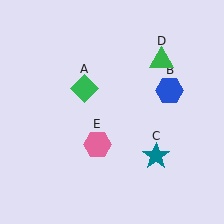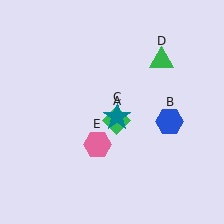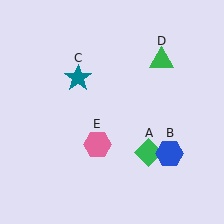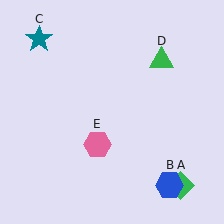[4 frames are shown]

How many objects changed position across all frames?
3 objects changed position: green diamond (object A), blue hexagon (object B), teal star (object C).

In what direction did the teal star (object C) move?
The teal star (object C) moved up and to the left.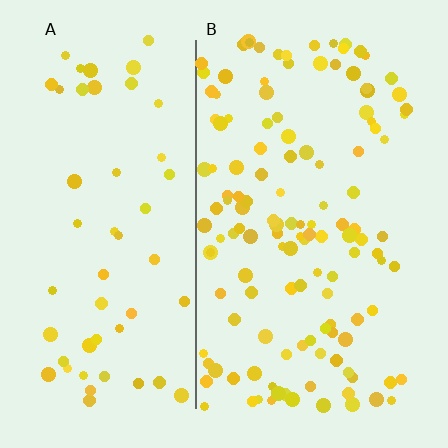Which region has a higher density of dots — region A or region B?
B (the right).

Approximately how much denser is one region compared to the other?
Approximately 2.4× — region B over region A.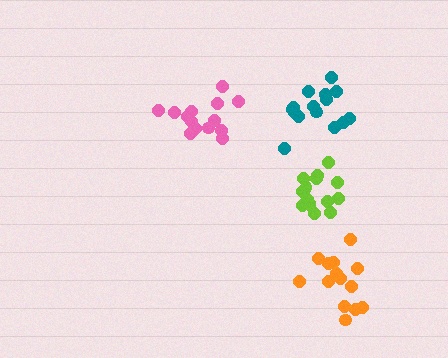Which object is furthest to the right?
The orange cluster is rightmost.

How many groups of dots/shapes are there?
There are 4 groups.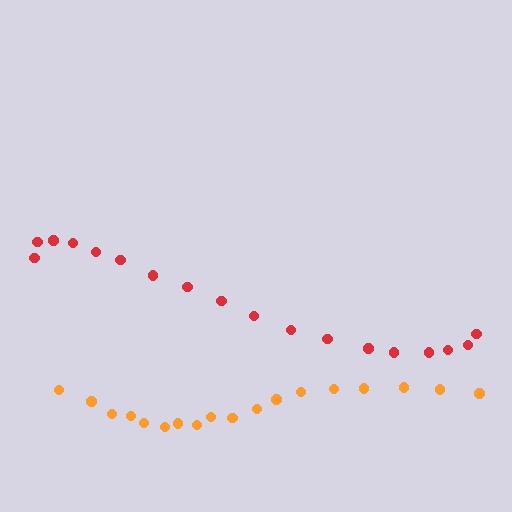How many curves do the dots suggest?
There are 2 distinct paths.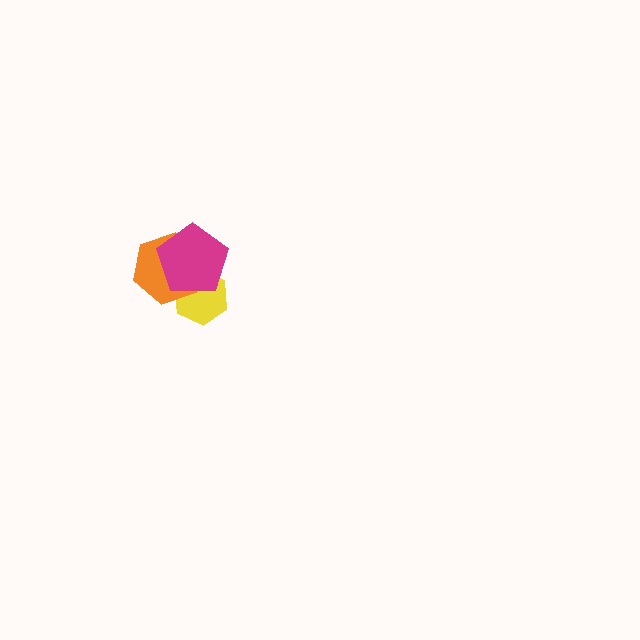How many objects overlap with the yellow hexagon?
2 objects overlap with the yellow hexagon.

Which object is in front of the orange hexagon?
The magenta pentagon is in front of the orange hexagon.